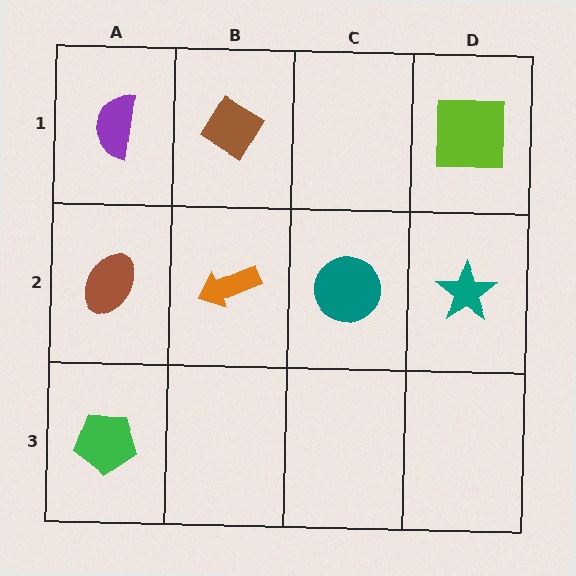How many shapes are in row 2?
4 shapes.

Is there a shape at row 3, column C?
No, that cell is empty.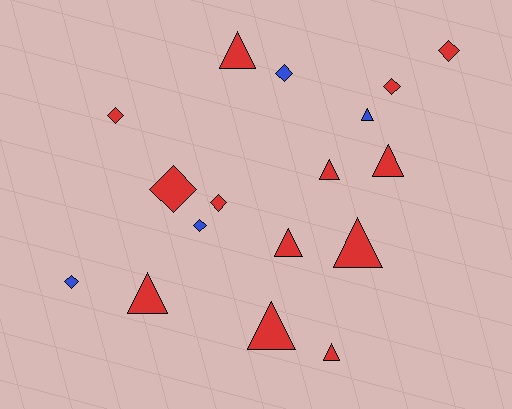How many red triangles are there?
There are 8 red triangles.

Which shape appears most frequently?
Triangle, with 9 objects.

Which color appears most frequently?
Red, with 13 objects.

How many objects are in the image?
There are 17 objects.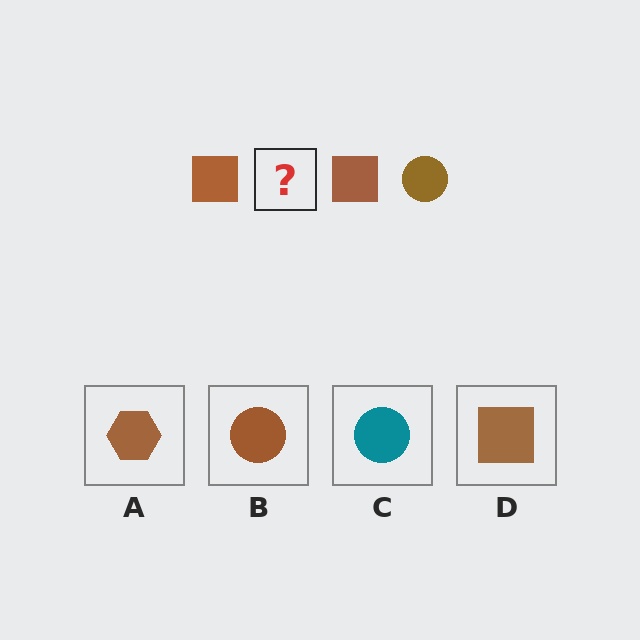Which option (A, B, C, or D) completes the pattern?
B.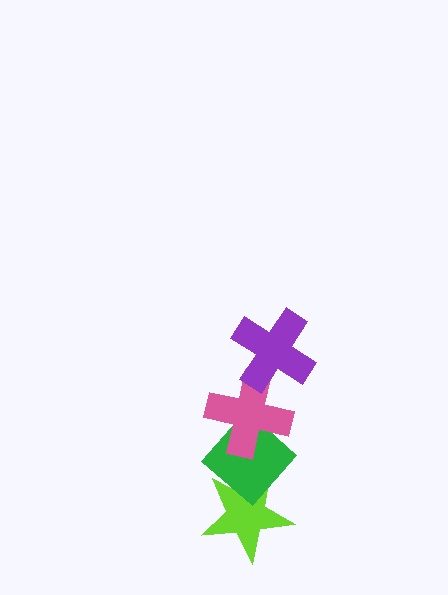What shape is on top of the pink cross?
The purple cross is on top of the pink cross.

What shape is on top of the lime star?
The green diamond is on top of the lime star.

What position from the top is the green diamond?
The green diamond is 3rd from the top.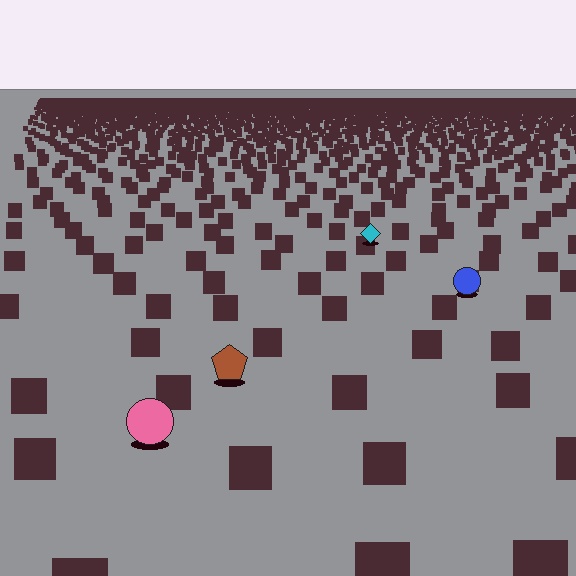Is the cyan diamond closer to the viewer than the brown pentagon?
No. The brown pentagon is closer — you can tell from the texture gradient: the ground texture is coarser near it.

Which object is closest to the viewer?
The pink circle is closest. The texture marks near it are larger and more spread out.